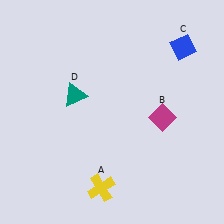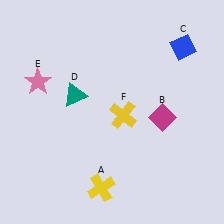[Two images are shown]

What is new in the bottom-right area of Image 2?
A yellow cross (F) was added in the bottom-right area of Image 2.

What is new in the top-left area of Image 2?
A pink star (E) was added in the top-left area of Image 2.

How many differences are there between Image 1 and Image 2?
There are 2 differences between the two images.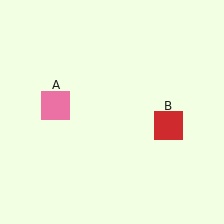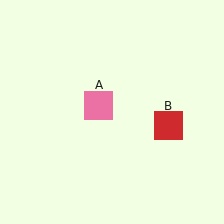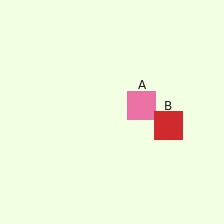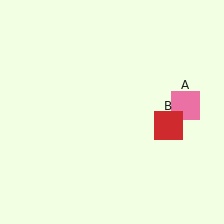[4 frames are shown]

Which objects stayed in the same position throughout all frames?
Red square (object B) remained stationary.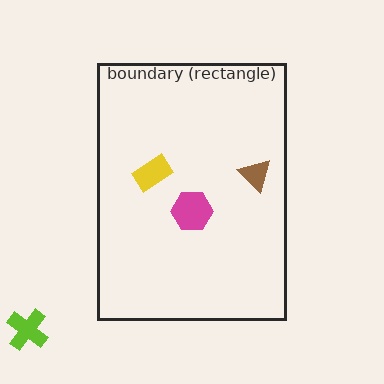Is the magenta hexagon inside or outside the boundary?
Inside.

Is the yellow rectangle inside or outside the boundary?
Inside.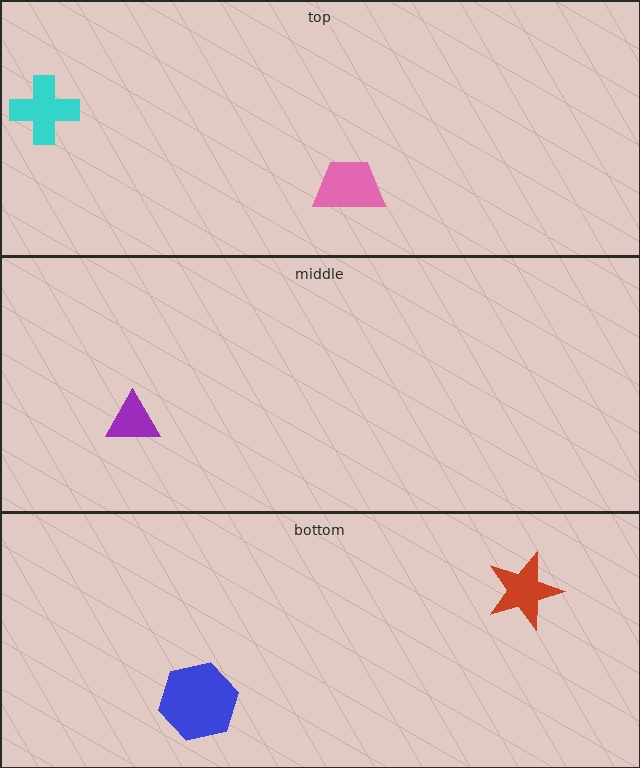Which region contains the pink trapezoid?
The top region.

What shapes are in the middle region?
The purple triangle.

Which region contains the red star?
The bottom region.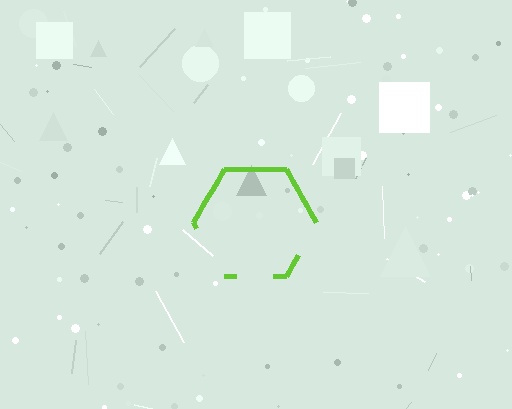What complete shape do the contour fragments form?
The contour fragments form a hexagon.